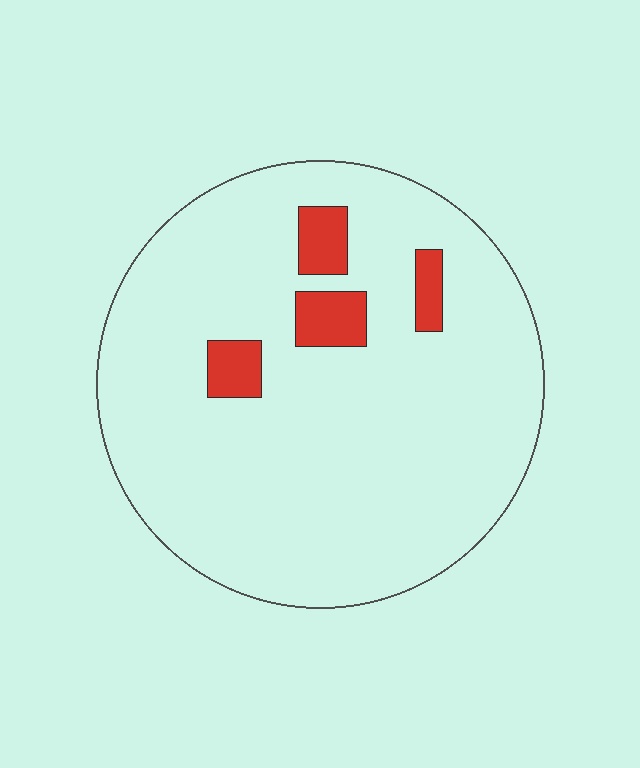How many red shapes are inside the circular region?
4.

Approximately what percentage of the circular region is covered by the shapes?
Approximately 10%.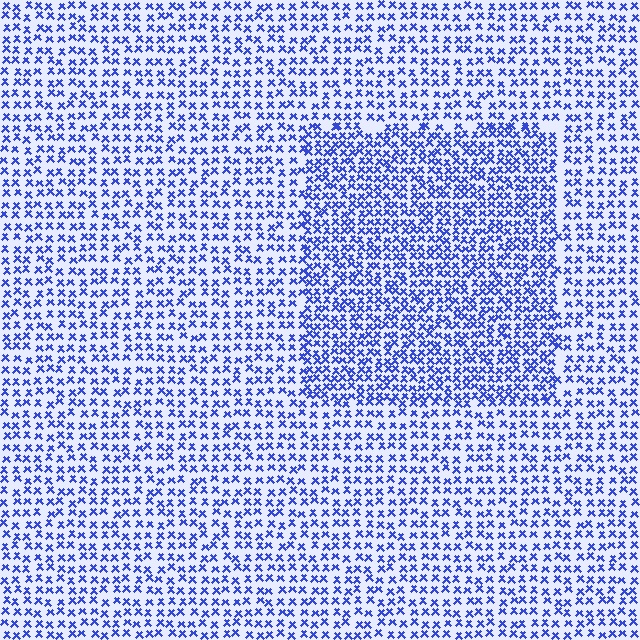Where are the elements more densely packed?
The elements are more densely packed inside the rectangle boundary.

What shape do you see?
I see a rectangle.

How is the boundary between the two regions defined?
The boundary is defined by a change in element density (approximately 1.6x ratio). All elements are the same color, size, and shape.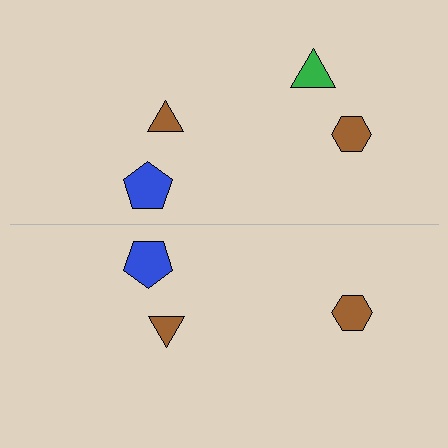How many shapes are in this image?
There are 7 shapes in this image.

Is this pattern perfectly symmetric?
No, the pattern is not perfectly symmetric. A green triangle is missing from the bottom side.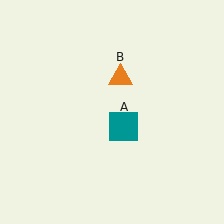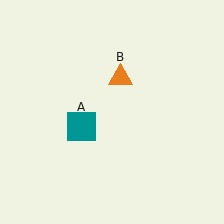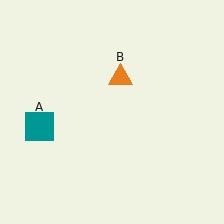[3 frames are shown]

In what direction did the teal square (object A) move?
The teal square (object A) moved left.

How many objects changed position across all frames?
1 object changed position: teal square (object A).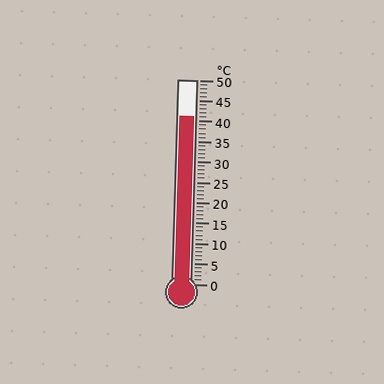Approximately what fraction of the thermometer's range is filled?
The thermometer is filled to approximately 80% of its range.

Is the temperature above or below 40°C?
The temperature is above 40°C.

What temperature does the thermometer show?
The thermometer shows approximately 41°C.